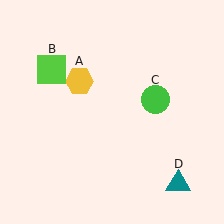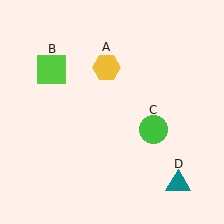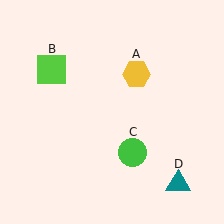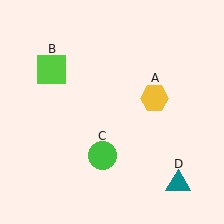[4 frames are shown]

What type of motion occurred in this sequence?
The yellow hexagon (object A), green circle (object C) rotated clockwise around the center of the scene.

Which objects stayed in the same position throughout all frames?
Lime square (object B) and teal triangle (object D) remained stationary.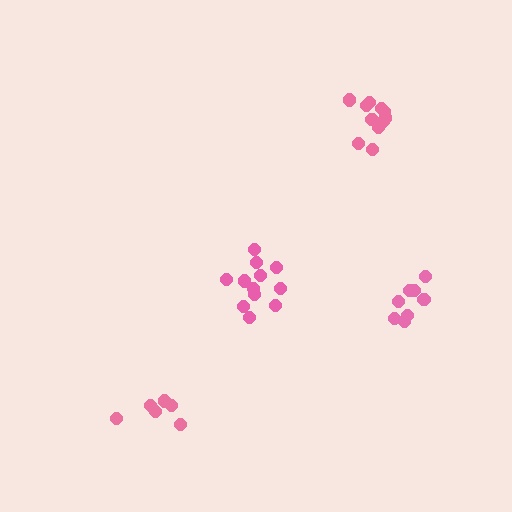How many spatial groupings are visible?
There are 4 spatial groupings.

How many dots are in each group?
Group 1: 8 dots, Group 2: 12 dots, Group 3: 6 dots, Group 4: 11 dots (37 total).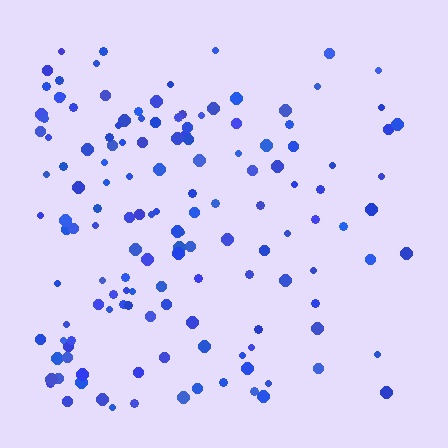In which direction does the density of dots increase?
From right to left, with the left side densest.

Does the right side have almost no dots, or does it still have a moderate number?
Still a moderate number, just noticeably fewer than the left.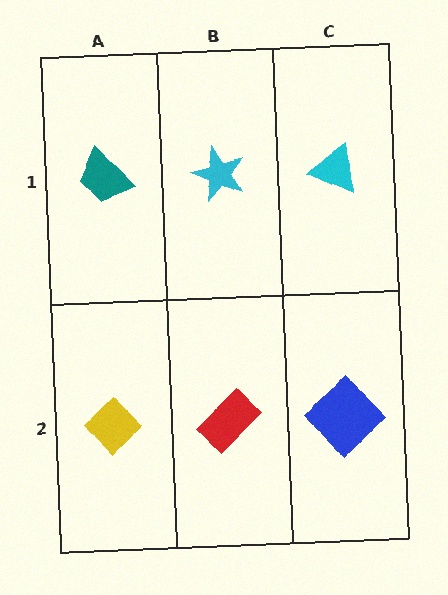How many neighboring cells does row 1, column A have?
2.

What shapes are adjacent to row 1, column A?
A yellow diamond (row 2, column A), a cyan star (row 1, column B).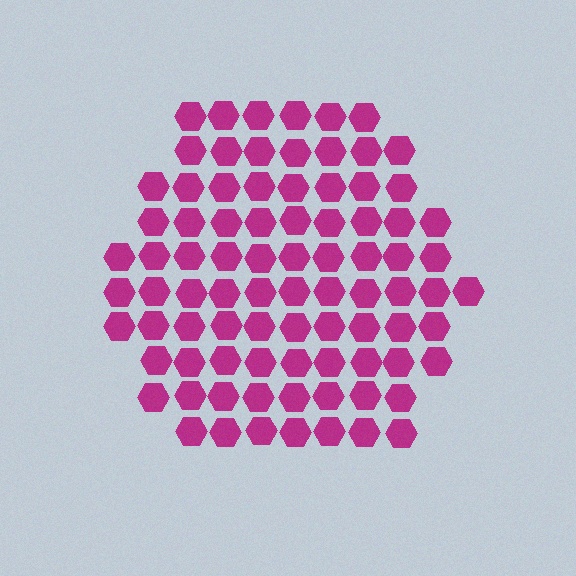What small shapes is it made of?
It is made of small hexagons.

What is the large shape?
The large shape is a hexagon.